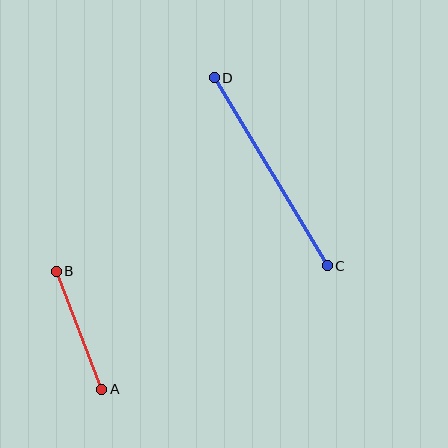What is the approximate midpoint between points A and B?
The midpoint is at approximately (79, 330) pixels.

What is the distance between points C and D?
The distance is approximately 220 pixels.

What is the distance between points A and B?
The distance is approximately 126 pixels.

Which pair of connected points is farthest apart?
Points C and D are farthest apart.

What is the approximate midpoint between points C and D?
The midpoint is at approximately (271, 172) pixels.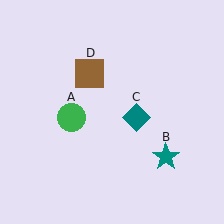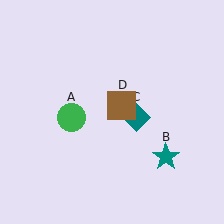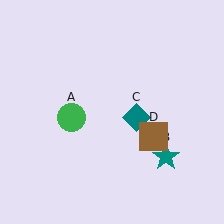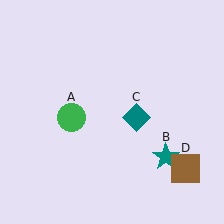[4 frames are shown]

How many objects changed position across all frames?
1 object changed position: brown square (object D).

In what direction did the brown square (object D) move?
The brown square (object D) moved down and to the right.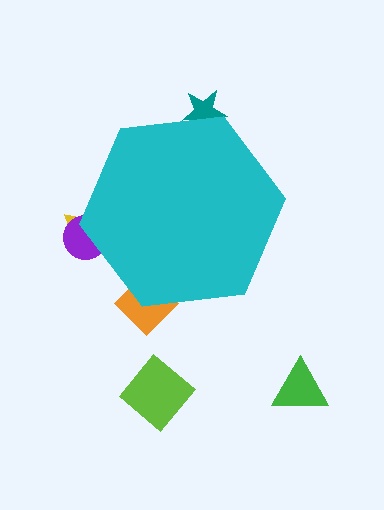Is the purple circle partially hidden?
Yes, the purple circle is partially hidden behind the cyan hexagon.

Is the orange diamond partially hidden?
Yes, the orange diamond is partially hidden behind the cyan hexagon.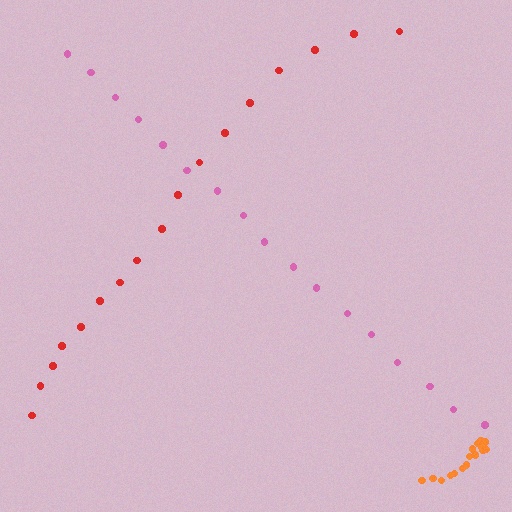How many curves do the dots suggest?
There are 3 distinct paths.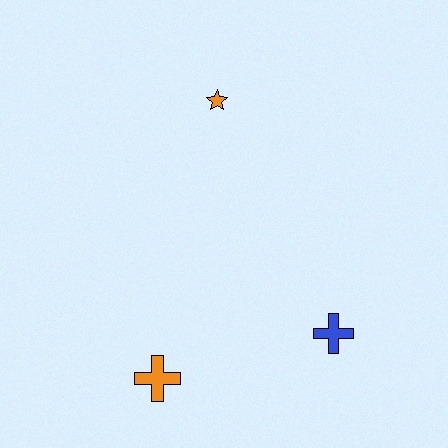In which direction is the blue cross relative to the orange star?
The blue cross is below the orange star.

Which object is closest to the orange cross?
The blue cross is closest to the orange cross.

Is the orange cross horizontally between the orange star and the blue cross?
No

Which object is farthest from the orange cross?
The orange star is farthest from the orange cross.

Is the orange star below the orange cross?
No